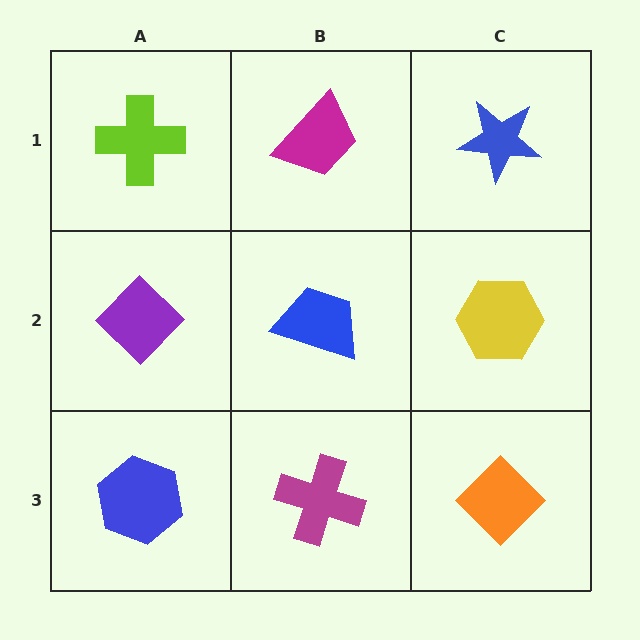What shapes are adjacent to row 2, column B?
A magenta trapezoid (row 1, column B), a magenta cross (row 3, column B), a purple diamond (row 2, column A), a yellow hexagon (row 2, column C).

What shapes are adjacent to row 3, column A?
A purple diamond (row 2, column A), a magenta cross (row 3, column B).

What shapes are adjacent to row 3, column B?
A blue trapezoid (row 2, column B), a blue hexagon (row 3, column A), an orange diamond (row 3, column C).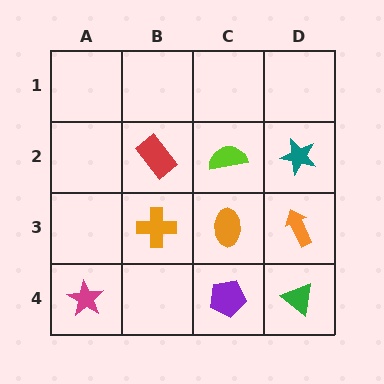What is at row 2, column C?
A lime semicircle.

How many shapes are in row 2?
3 shapes.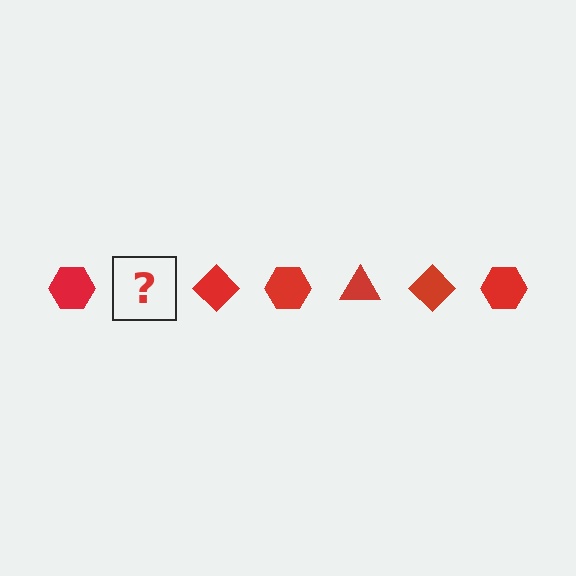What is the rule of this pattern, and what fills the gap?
The rule is that the pattern cycles through hexagon, triangle, diamond shapes in red. The gap should be filled with a red triangle.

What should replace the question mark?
The question mark should be replaced with a red triangle.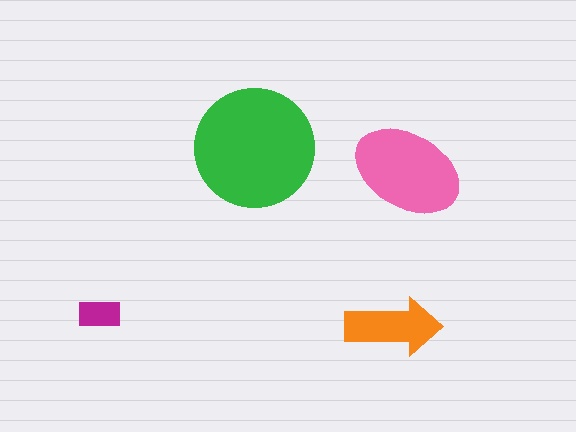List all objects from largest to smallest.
The green circle, the pink ellipse, the orange arrow, the magenta rectangle.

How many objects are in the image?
There are 4 objects in the image.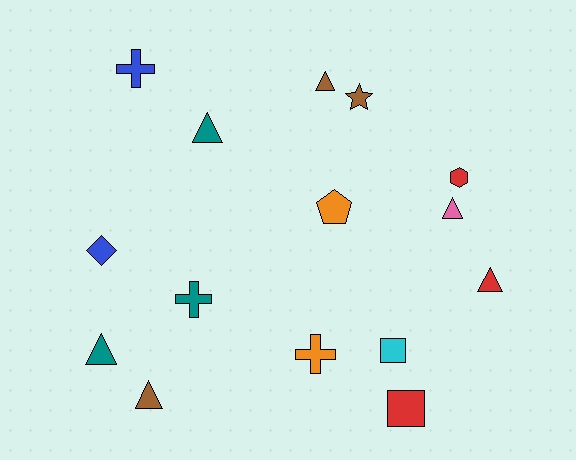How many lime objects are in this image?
There are no lime objects.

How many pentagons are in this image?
There is 1 pentagon.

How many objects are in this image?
There are 15 objects.